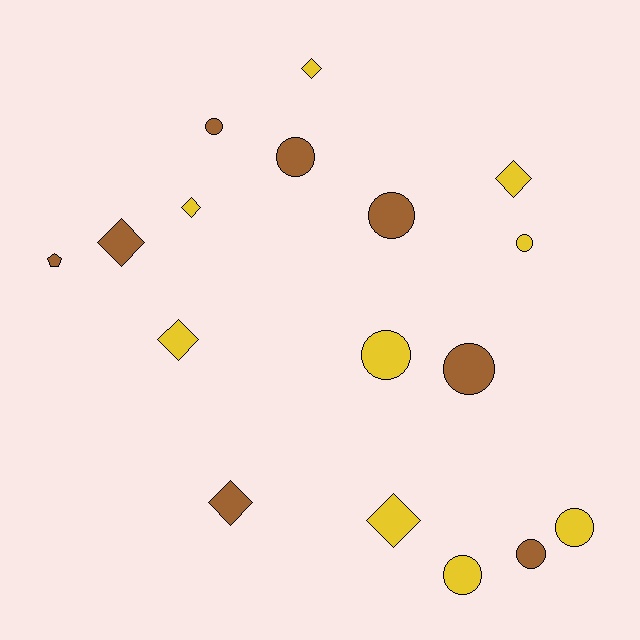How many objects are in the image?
There are 17 objects.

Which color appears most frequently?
Yellow, with 9 objects.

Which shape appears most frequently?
Circle, with 9 objects.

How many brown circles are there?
There are 5 brown circles.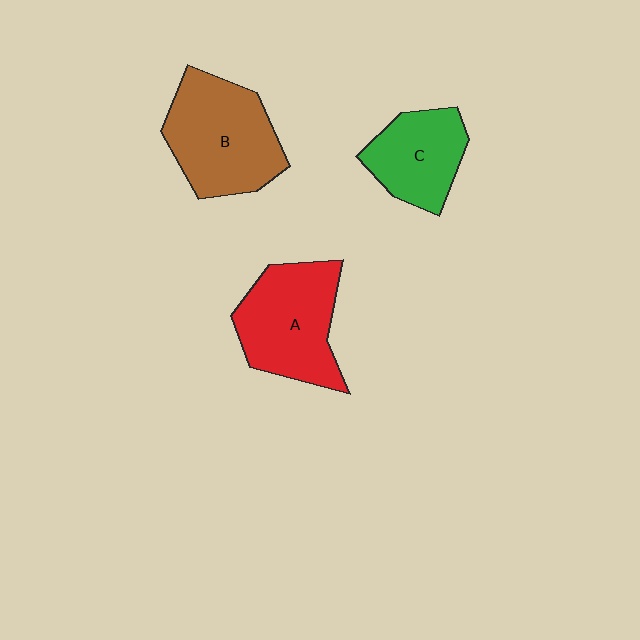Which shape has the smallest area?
Shape C (green).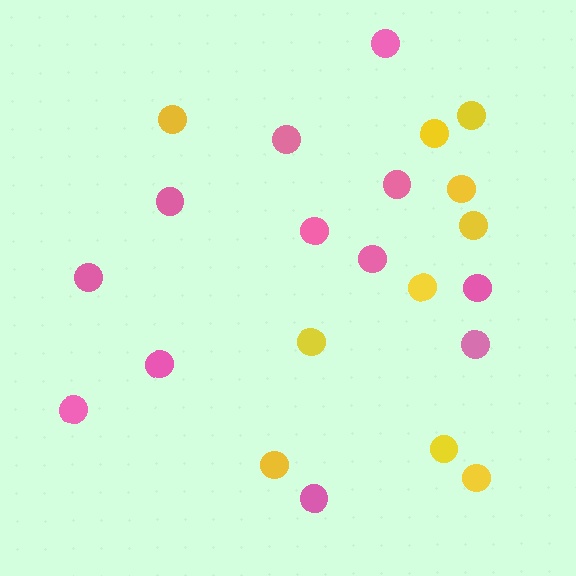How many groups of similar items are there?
There are 2 groups: one group of pink circles (12) and one group of yellow circles (10).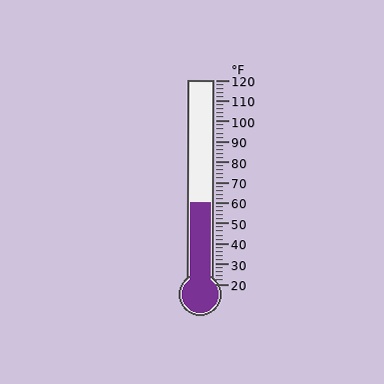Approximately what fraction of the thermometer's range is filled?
The thermometer is filled to approximately 40% of its range.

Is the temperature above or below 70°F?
The temperature is below 70°F.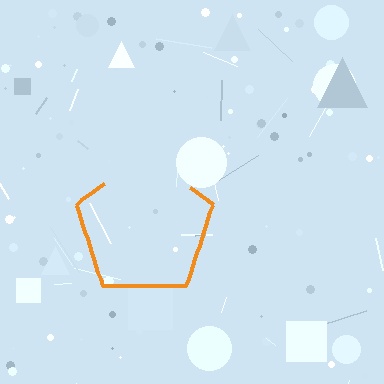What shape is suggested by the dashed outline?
The dashed outline suggests a pentagon.